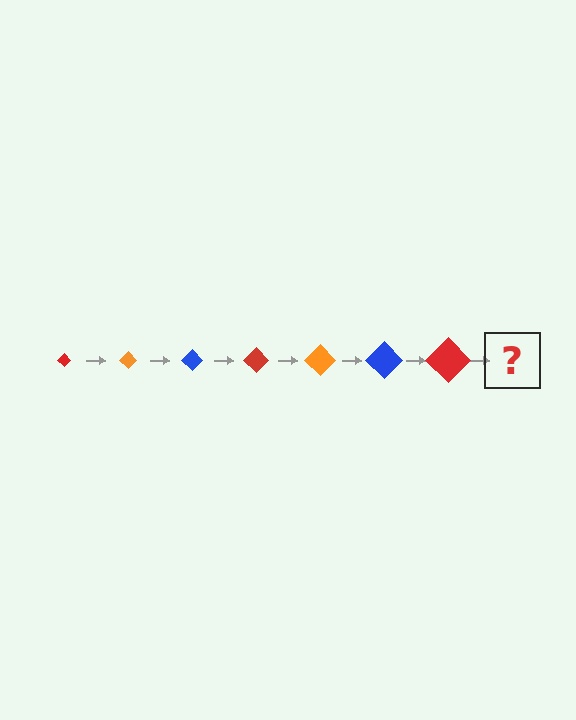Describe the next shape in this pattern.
It should be an orange diamond, larger than the previous one.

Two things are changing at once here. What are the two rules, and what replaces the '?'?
The two rules are that the diamond grows larger each step and the color cycles through red, orange, and blue. The '?' should be an orange diamond, larger than the previous one.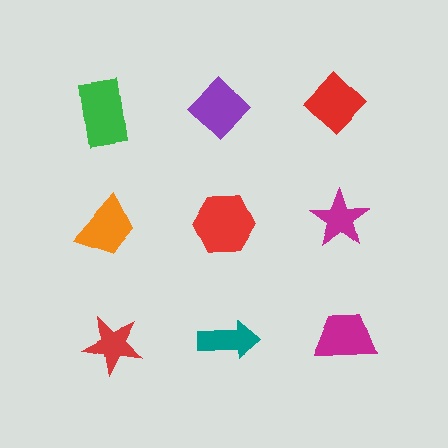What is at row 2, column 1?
An orange trapezoid.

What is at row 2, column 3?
A magenta star.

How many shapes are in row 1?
3 shapes.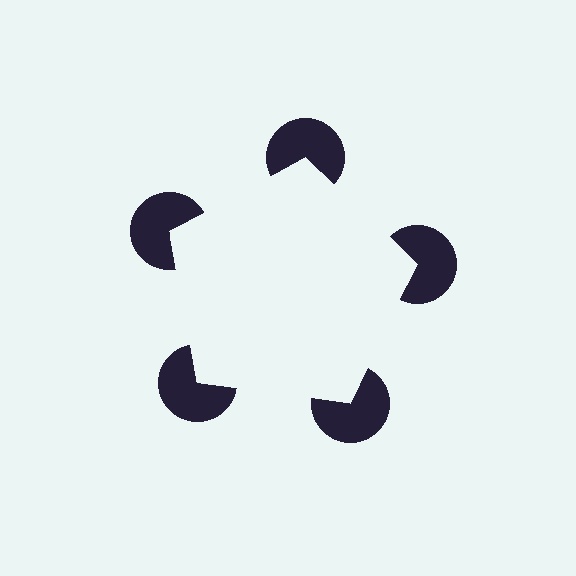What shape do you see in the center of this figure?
An illusory pentagon — its edges are inferred from the aligned wedge cuts in the pac-man discs, not physically drawn.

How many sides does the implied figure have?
5 sides.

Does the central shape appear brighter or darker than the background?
It typically appears slightly brighter than the background, even though no actual brightness change is drawn.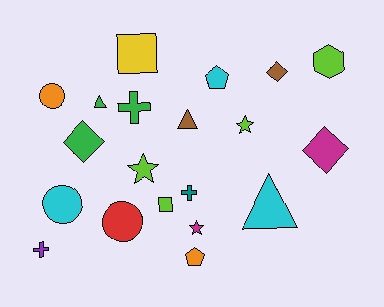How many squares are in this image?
There are 2 squares.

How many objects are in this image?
There are 20 objects.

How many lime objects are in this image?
There are 4 lime objects.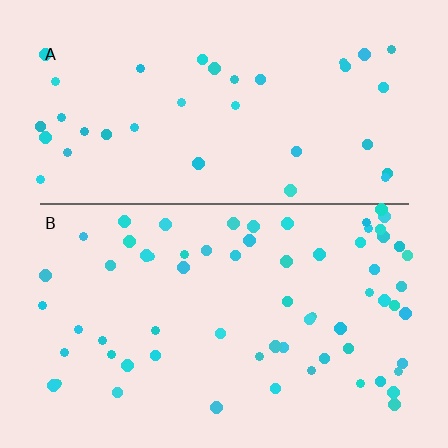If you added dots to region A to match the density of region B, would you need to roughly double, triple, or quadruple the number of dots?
Approximately double.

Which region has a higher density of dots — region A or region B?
B (the bottom).